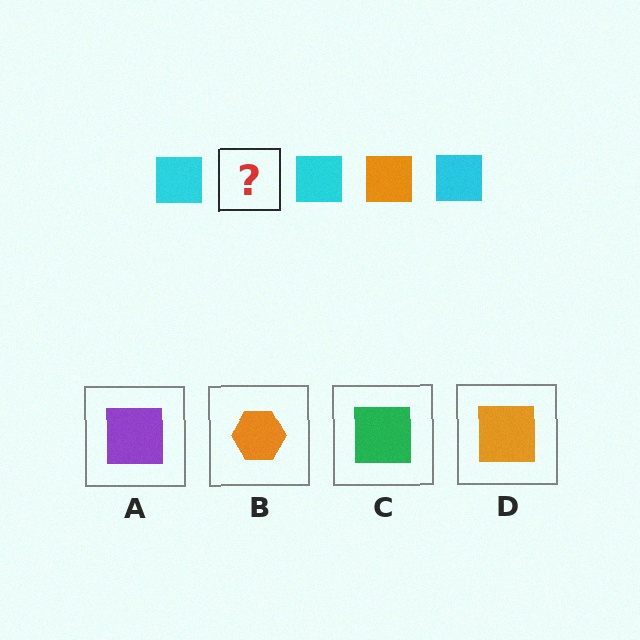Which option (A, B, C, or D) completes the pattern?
D.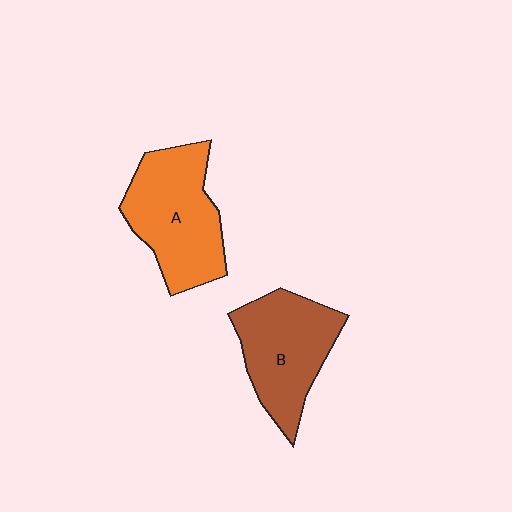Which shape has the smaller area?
Shape B (brown).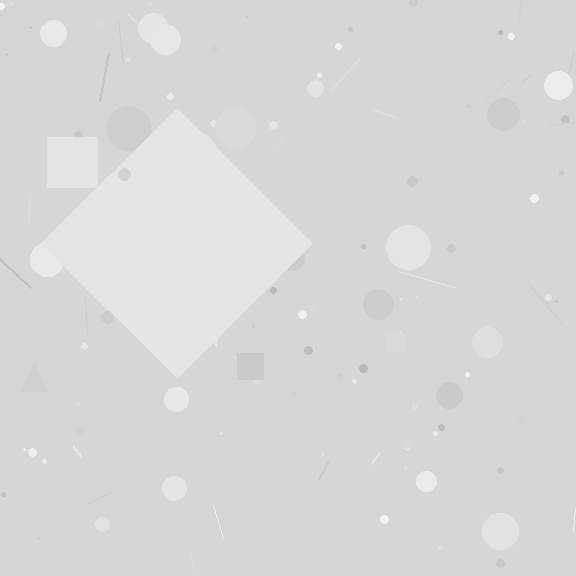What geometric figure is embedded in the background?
A diamond is embedded in the background.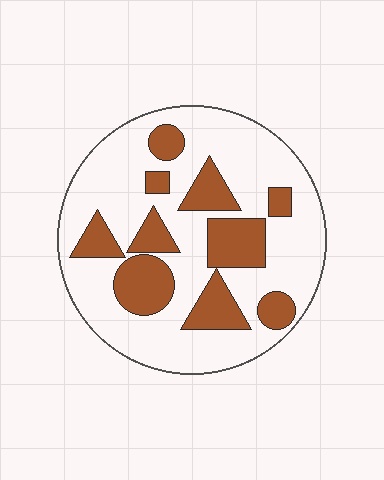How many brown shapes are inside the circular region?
10.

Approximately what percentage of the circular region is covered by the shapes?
Approximately 30%.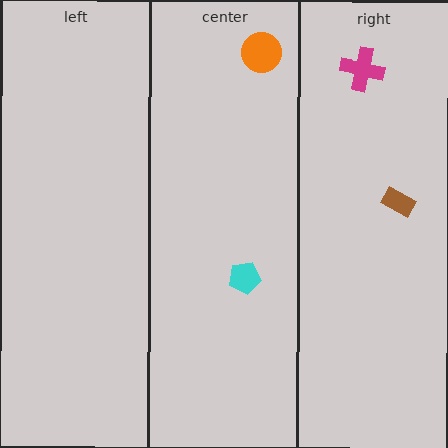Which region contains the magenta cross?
The right region.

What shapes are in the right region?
The magenta cross, the brown rectangle.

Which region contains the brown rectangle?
The right region.